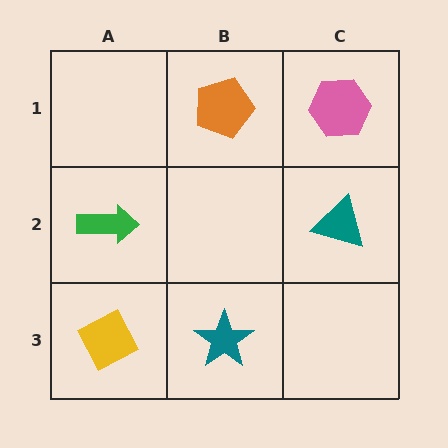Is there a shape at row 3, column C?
No, that cell is empty.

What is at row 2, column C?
A teal triangle.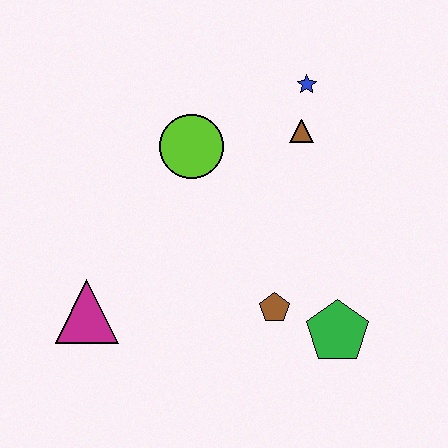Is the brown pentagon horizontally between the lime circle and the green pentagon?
Yes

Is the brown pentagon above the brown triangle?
No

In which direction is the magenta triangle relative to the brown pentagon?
The magenta triangle is to the left of the brown pentagon.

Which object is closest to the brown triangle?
The blue star is closest to the brown triangle.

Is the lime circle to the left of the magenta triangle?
No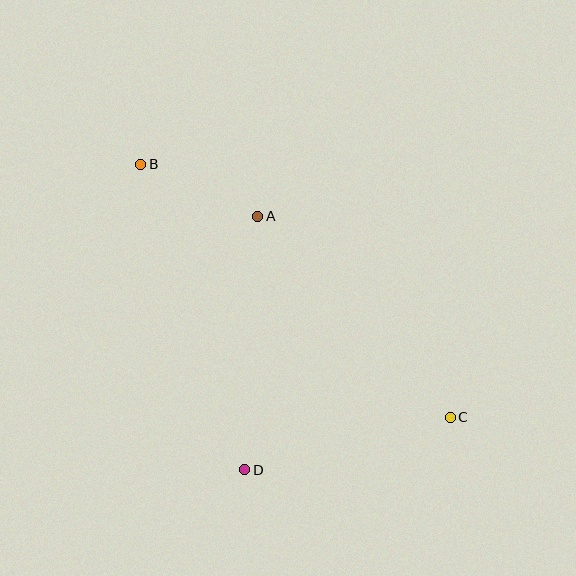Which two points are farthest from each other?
Points B and C are farthest from each other.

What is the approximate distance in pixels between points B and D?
The distance between B and D is approximately 323 pixels.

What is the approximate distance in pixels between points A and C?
The distance between A and C is approximately 278 pixels.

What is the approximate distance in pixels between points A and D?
The distance between A and D is approximately 254 pixels.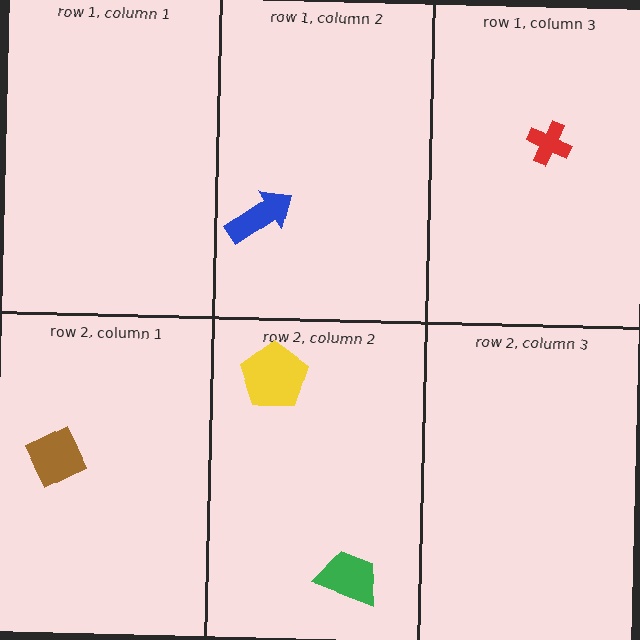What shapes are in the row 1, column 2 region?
The blue arrow.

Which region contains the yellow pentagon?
The row 2, column 2 region.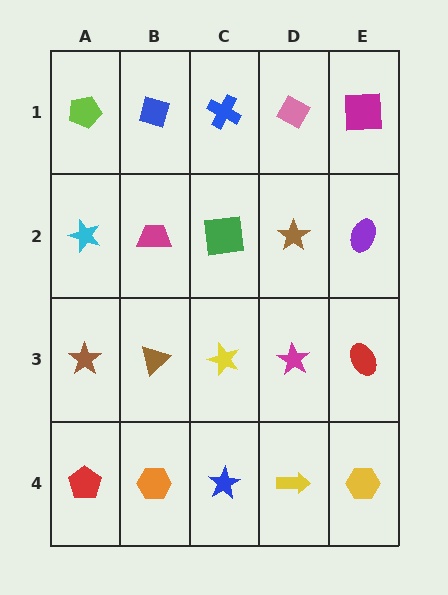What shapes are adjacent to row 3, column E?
A purple ellipse (row 2, column E), a yellow hexagon (row 4, column E), a magenta star (row 3, column D).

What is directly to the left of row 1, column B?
A lime pentagon.